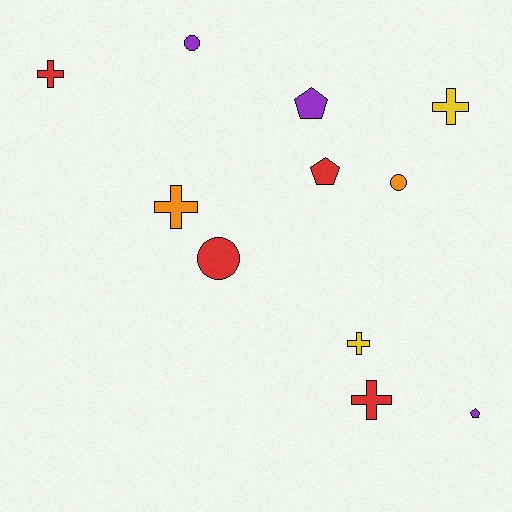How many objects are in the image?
There are 11 objects.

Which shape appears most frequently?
Cross, with 5 objects.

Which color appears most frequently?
Red, with 4 objects.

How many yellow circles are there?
There are no yellow circles.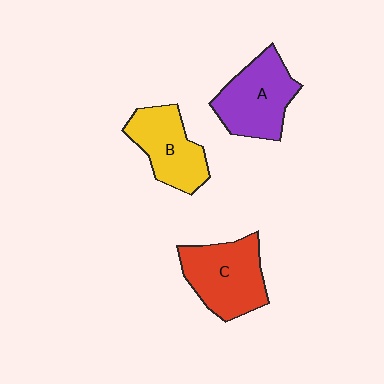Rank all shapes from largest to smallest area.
From largest to smallest: C (red), A (purple), B (yellow).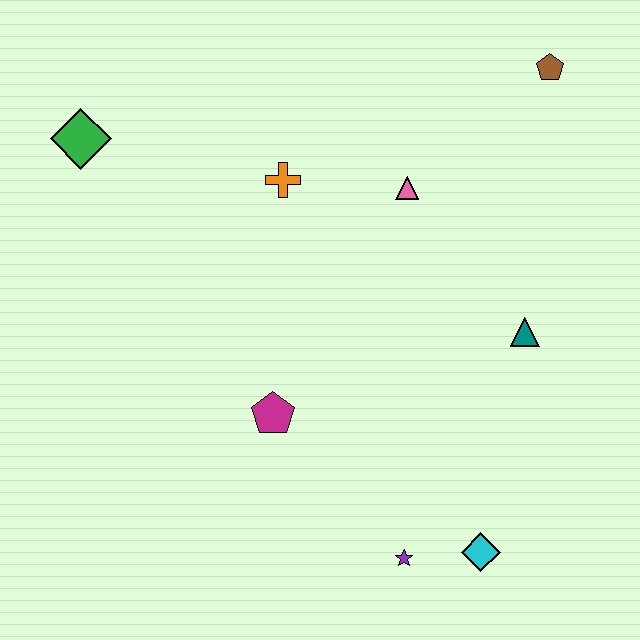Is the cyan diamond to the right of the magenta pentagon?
Yes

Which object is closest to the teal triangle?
The pink triangle is closest to the teal triangle.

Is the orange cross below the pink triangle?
No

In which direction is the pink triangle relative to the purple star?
The pink triangle is above the purple star.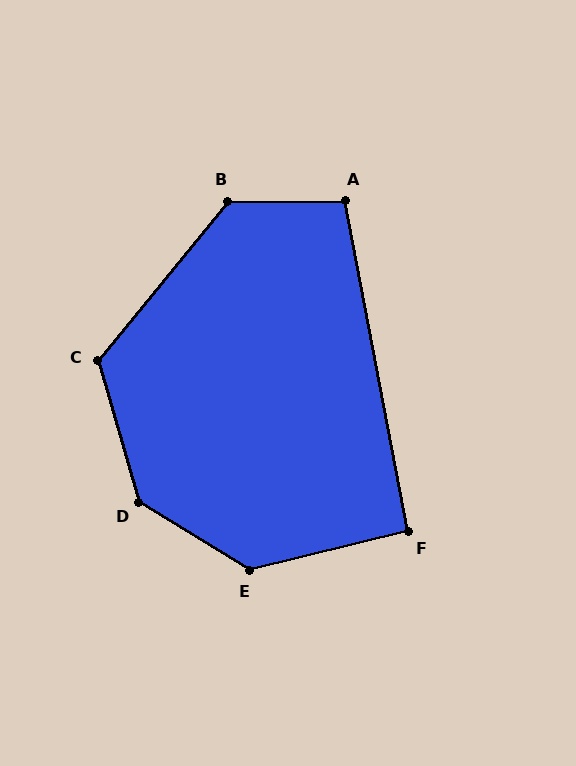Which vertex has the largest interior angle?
D, at approximately 137 degrees.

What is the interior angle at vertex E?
Approximately 135 degrees (obtuse).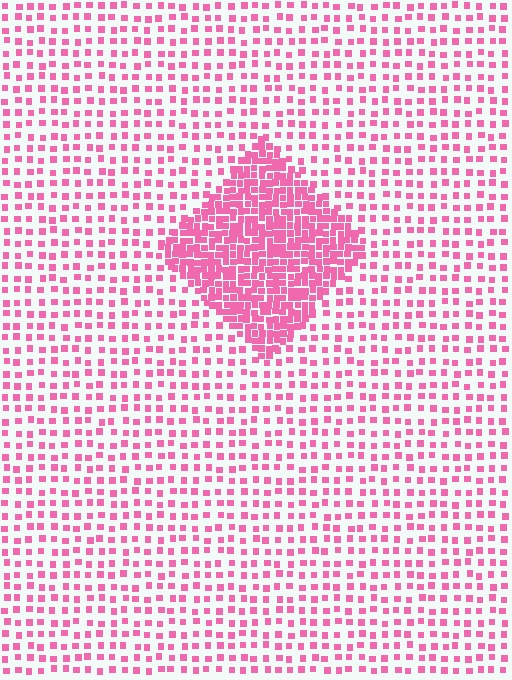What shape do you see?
I see a diamond.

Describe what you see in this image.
The image contains small pink elements arranged at two different densities. A diamond-shaped region is visible where the elements are more densely packed than the surrounding area.